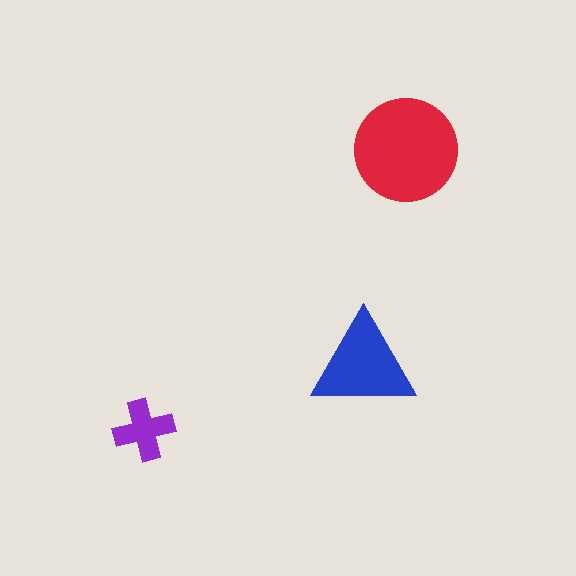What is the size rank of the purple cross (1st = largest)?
3rd.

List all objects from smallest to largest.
The purple cross, the blue triangle, the red circle.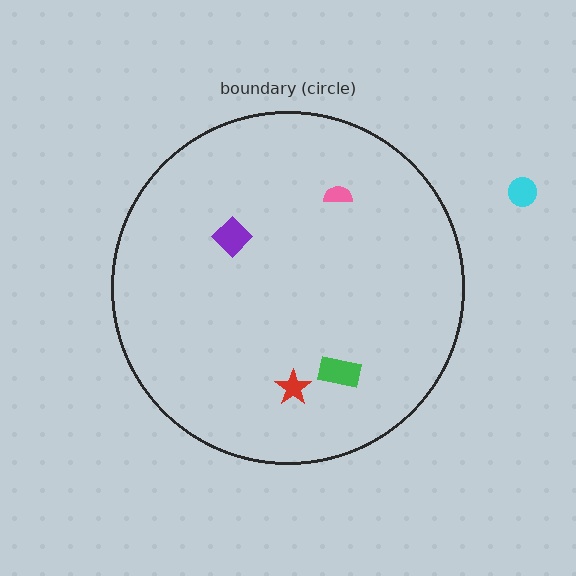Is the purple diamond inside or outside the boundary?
Inside.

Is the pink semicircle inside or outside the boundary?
Inside.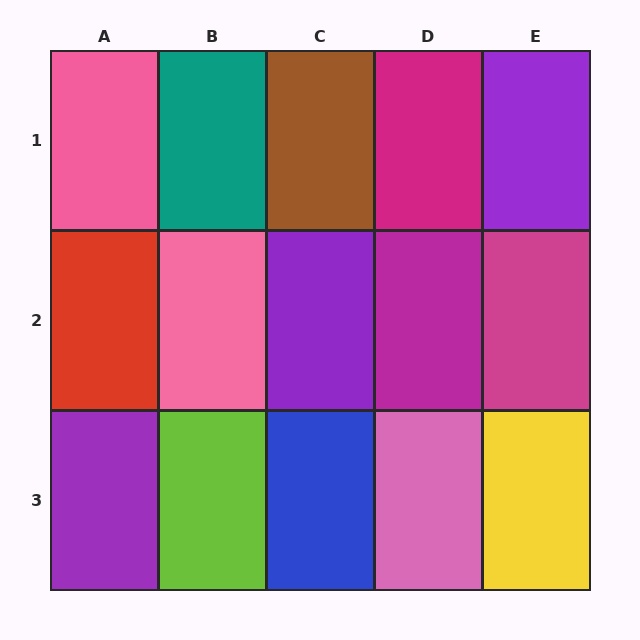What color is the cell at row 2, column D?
Magenta.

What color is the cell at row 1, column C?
Brown.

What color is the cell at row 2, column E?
Magenta.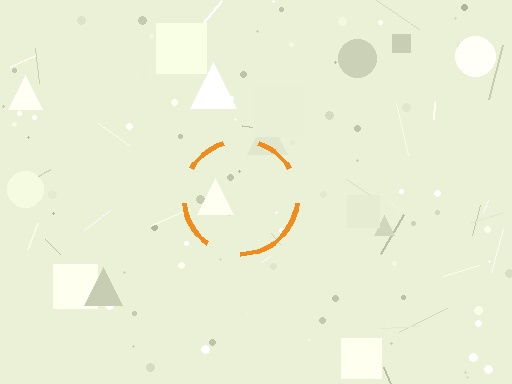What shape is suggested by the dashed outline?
The dashed outline suggests a circle.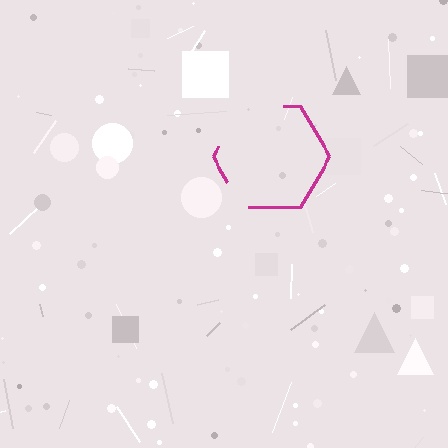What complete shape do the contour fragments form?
The contour fragments form a hexagon.